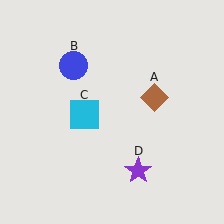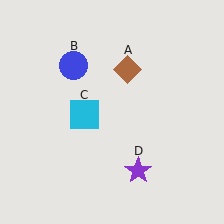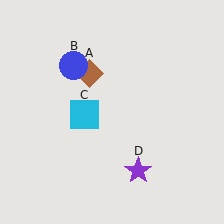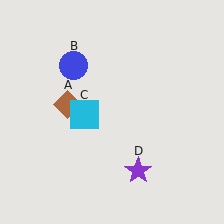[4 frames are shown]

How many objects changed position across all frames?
1 object changed position: brown diamond (object A).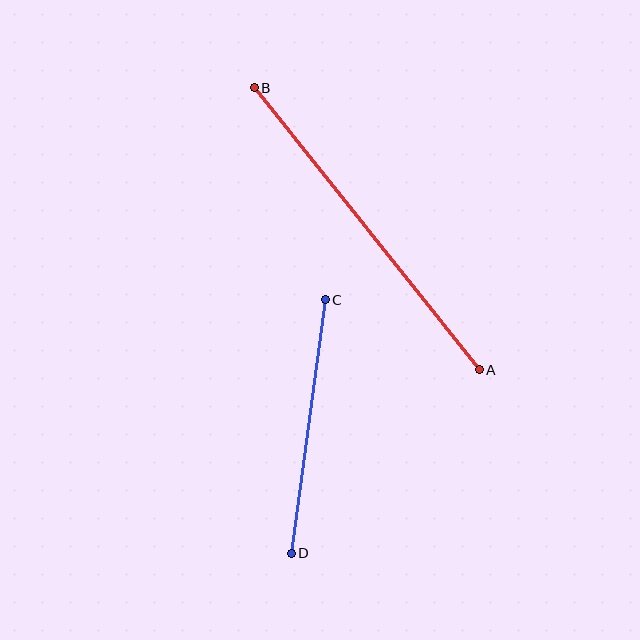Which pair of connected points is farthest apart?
Points A and B are farthest apart.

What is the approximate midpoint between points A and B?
The midpoint is at approximately (367, 229) pixels.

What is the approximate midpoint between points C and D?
The midpoint is at approximately (308, 427) pixels.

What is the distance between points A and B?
The distance is approximately 361 pixels.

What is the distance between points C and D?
The distance is approximately 256 pixels.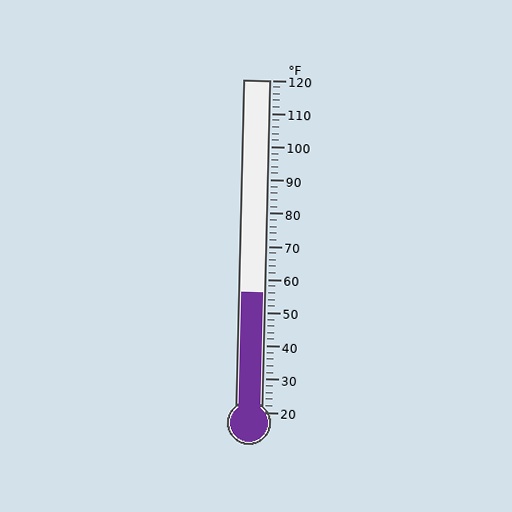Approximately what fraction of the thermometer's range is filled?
The thermometer is filled to approximately 35% of its range.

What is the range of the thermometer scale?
The thermometer scale ranges from 20°F to 120°F.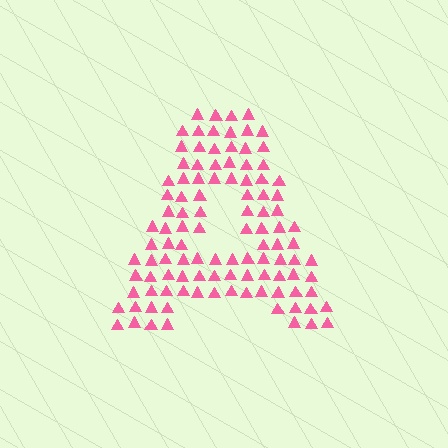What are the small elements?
The small elements are triangles.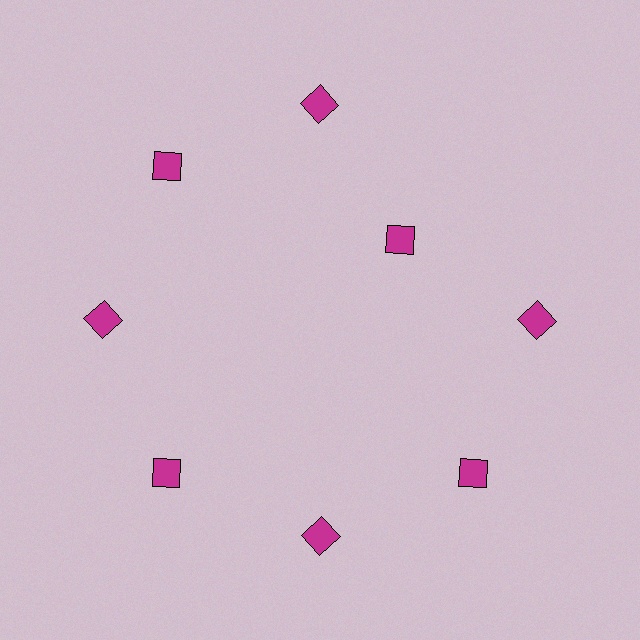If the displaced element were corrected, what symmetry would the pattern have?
It would have 8-fold rotational symmetry — the pattern would map onto itself every 45 degrees.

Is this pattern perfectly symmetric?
No. The 8 magenta diamonds are arranged in a ring, but one element near the 2 o'clock position is pulled inward toward the center, breaking the 8-fold rotational symmetry.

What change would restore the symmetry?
The symmetry would be restored by moving it outward, back onto the ring so that all 8 diamonds sit at equal angles and equal distance from the center.